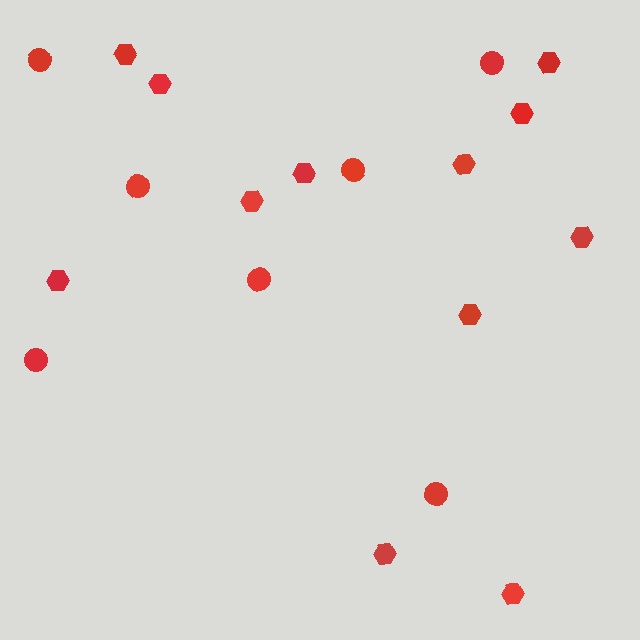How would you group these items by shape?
There are 2 groups: one group of hexagons (12) and one group of circles (7).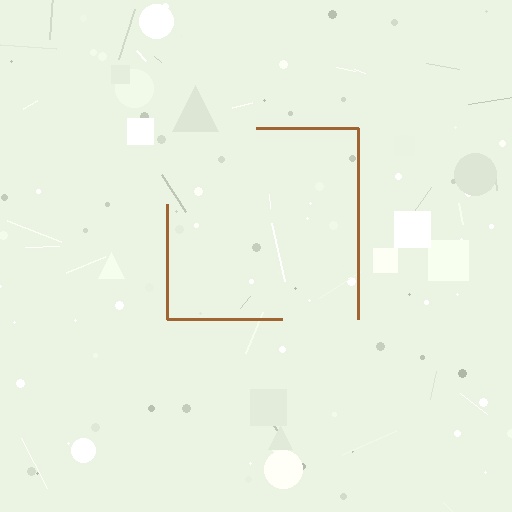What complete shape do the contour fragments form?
The contour fragments form a square.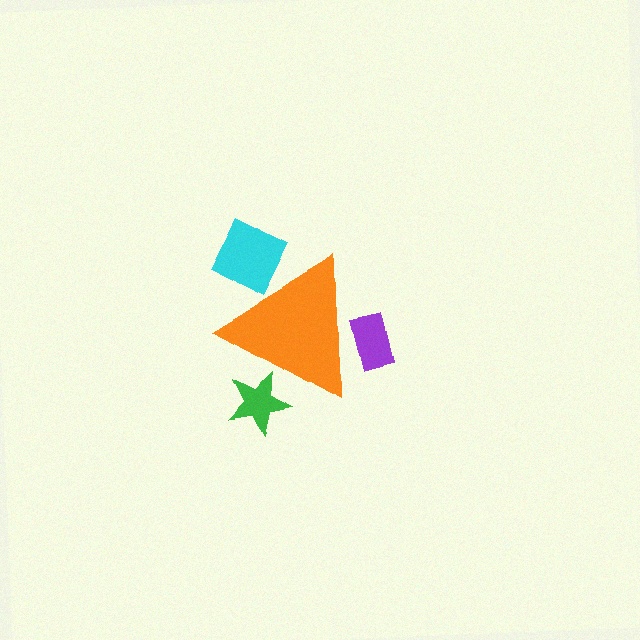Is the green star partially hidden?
Yes, the green star is partially hidden behind the orange triangle.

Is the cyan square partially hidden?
Yes, the cyan square is partially hidden behind the orange triangle.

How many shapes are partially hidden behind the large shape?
3 shapes are partially hidden.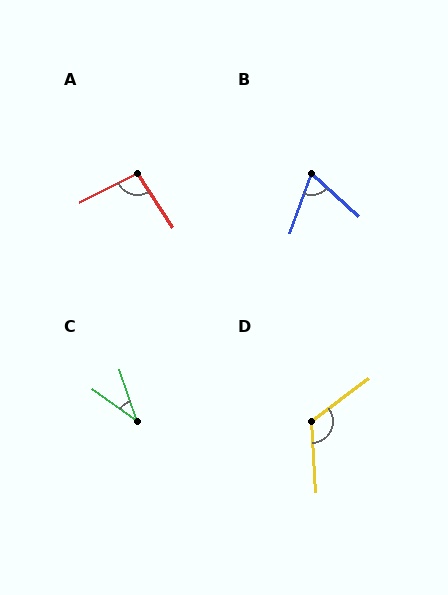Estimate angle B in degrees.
Approximately 67 degrees.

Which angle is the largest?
D, at approximately 123 degrees.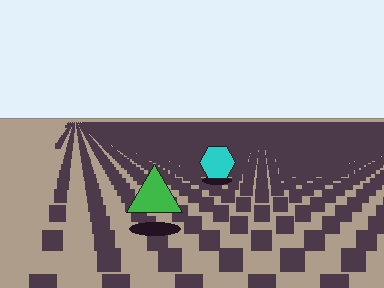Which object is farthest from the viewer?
The cyan hexagon is farthest from the viewer. It appears smaller and the ground texture around it is denser.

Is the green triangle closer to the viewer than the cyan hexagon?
Yes. The green triangle is closer — you can tell from the texture gradient: the ground texture is coarser near it.